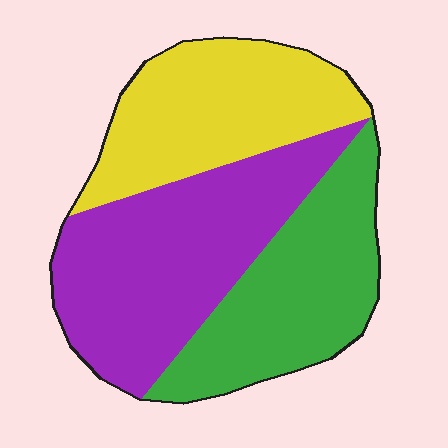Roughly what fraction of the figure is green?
Green takes up about one third (1/3) of the figure.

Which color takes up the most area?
Purple, at roughly 40%.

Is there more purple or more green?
Purple.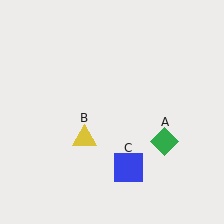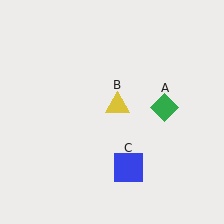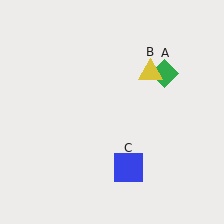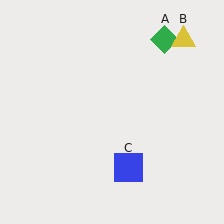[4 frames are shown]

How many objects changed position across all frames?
2 objects changed position: green diamond (object A), yellow triangle (object B).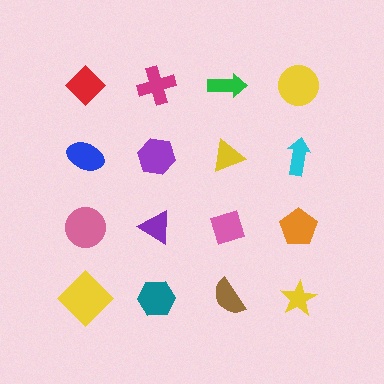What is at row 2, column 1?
A blue ellipse.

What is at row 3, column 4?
An orange pentagon.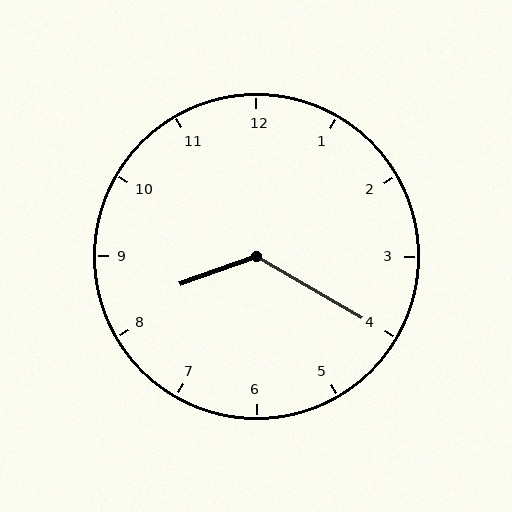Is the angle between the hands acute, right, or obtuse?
It is obtuse.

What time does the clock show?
8:20.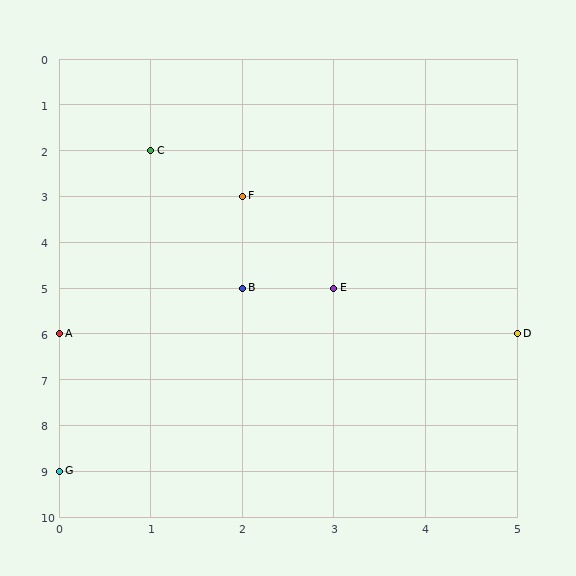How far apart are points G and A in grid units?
Points G and A are 3 rows apart.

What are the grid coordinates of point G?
Point G is at grid coordinates (0, 9).